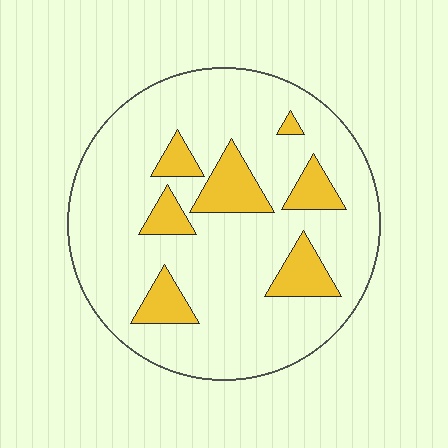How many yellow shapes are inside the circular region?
7.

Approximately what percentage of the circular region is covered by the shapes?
Approximately 15%.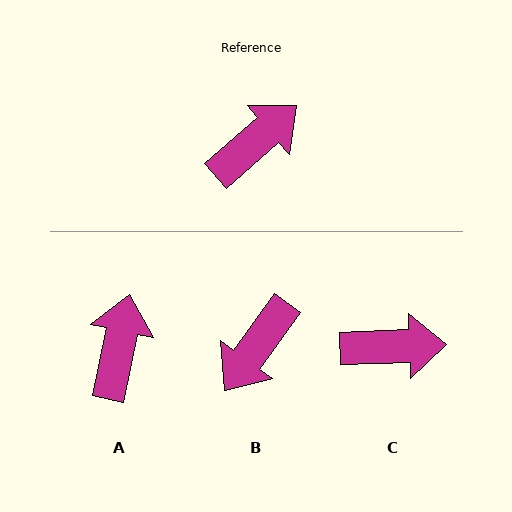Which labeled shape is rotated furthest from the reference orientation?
B, about 167 degrees away.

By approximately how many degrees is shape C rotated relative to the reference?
Approximately 39 degrees clockwise.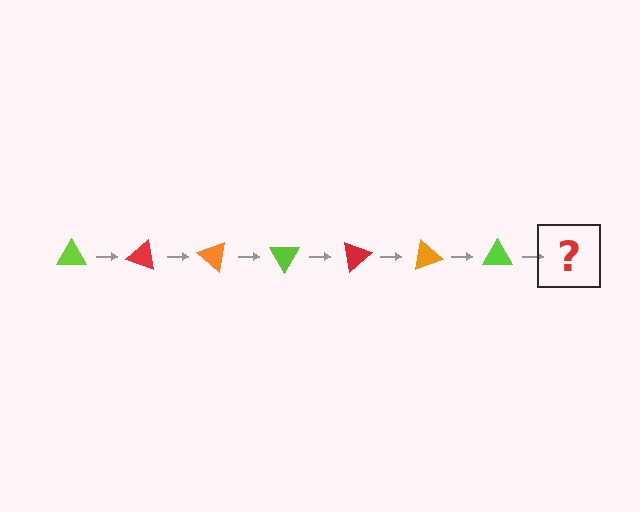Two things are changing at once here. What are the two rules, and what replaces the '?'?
The two rules are that it rotates 20 degrees each step and the color cycles through lime, red, and orange. The '?' should be a red triangle, rotated 140 degrees from the start.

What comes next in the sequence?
The next element should be a red triangle, rotated 140 degrees from the start.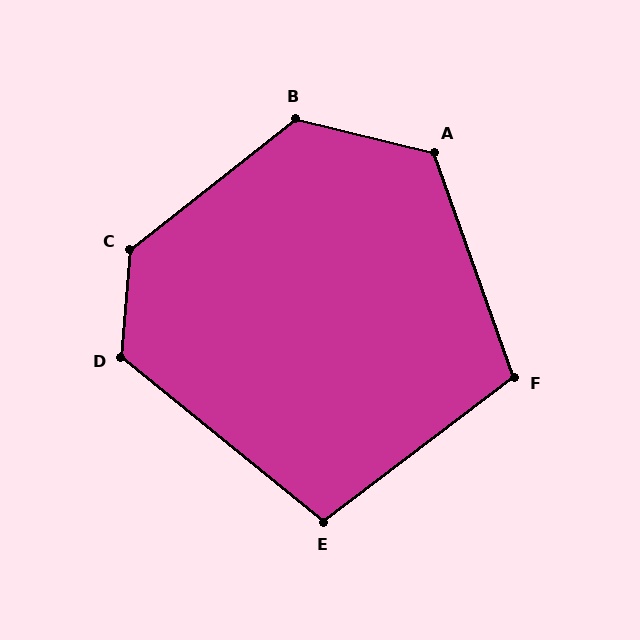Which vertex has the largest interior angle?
C, at approximately 133 degrees.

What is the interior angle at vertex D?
Approximately 124 degrees (obtuse).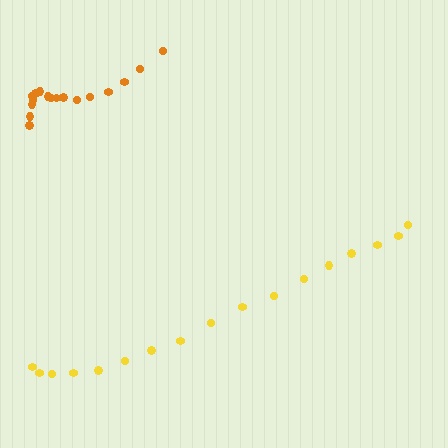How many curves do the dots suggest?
There are 2 distinct paths.